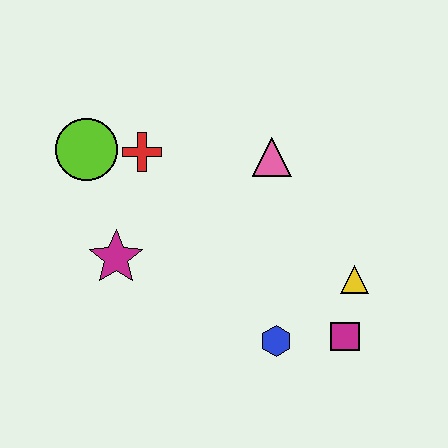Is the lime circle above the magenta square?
Yes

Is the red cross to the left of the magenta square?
Yes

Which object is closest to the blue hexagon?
The magenta square is closest to the blue hexagon.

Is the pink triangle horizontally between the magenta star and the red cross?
No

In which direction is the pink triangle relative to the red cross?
The pink triangle is to the right of the red cross.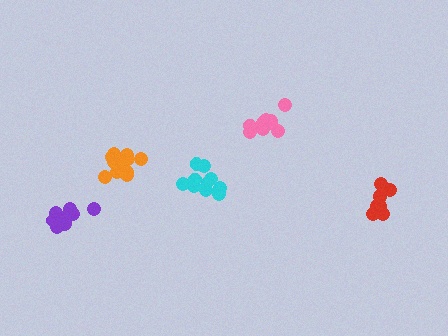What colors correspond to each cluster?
The clusters are colored: cyan, purple, pink, orange, red.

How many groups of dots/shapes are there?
There are 5 groups.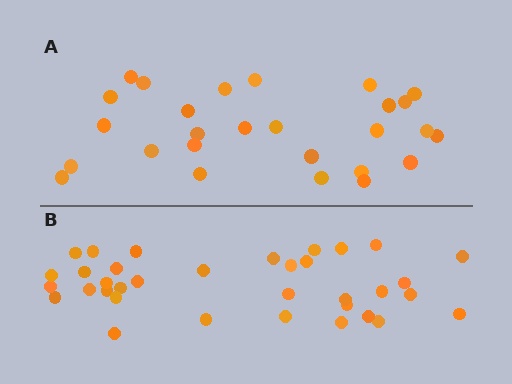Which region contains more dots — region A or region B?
Region B (the bottom region) has more dots.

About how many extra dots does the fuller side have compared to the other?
Region B has roughly 8 or so more dots than region A.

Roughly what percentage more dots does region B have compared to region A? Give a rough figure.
About 30% more.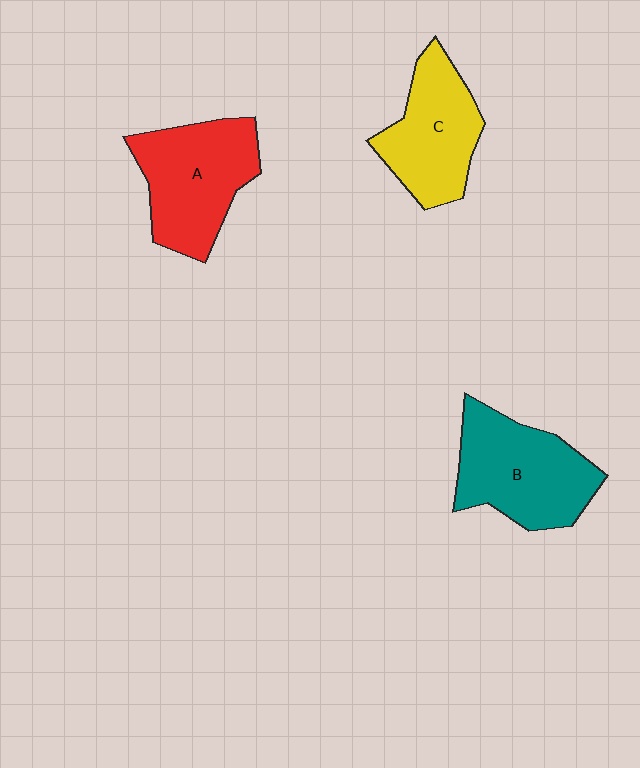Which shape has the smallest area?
Shape C (yellow).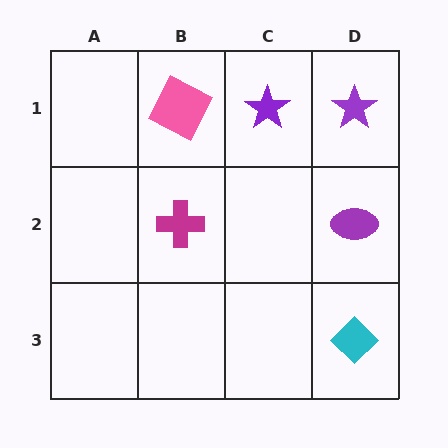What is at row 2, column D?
A purple ellipse.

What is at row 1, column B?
A pink square.